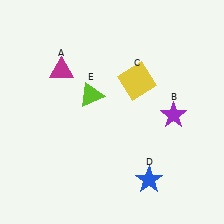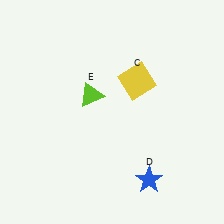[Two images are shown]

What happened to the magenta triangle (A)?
The magenta triangle (A) was removed in Image 2. It was in the top-left area of Image 1.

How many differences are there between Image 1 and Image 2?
There are 2 differences between the two images.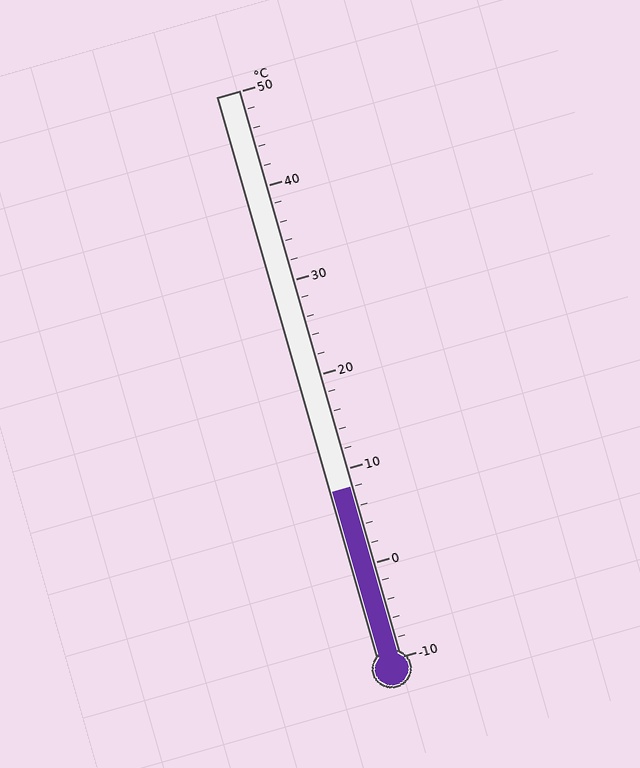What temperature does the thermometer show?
The thermometer shows approximately 8°C.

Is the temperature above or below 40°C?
The temperature is below 40°C.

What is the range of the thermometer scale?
The thermometer scale ranges from -10°C to 50°C.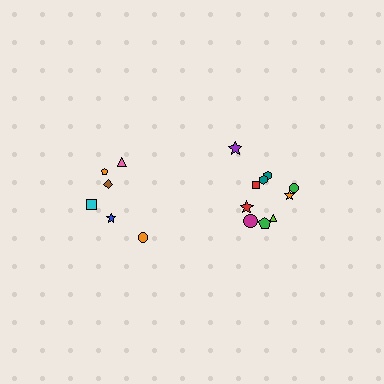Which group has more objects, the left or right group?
The right group.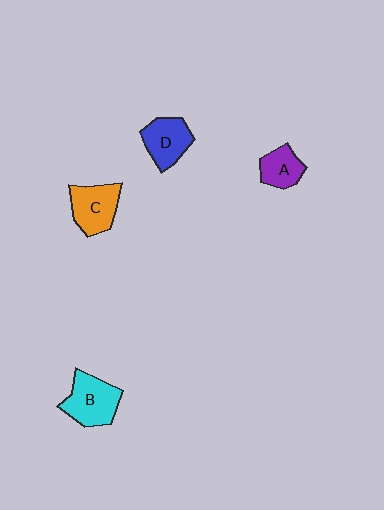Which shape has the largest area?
Shape B (cyan).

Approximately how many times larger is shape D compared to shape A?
Approximately 1.3 times.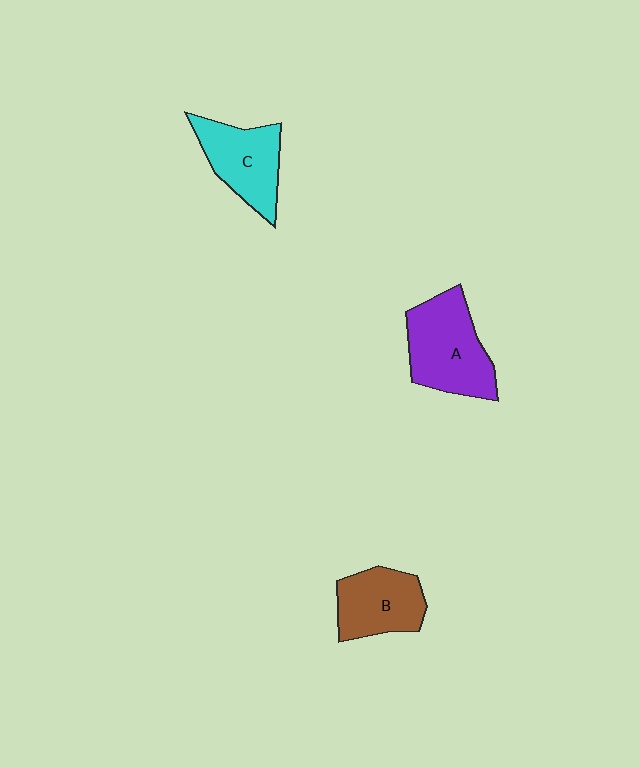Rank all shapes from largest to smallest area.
From largest to smallest: A (purple), C (cyan), B (brown).